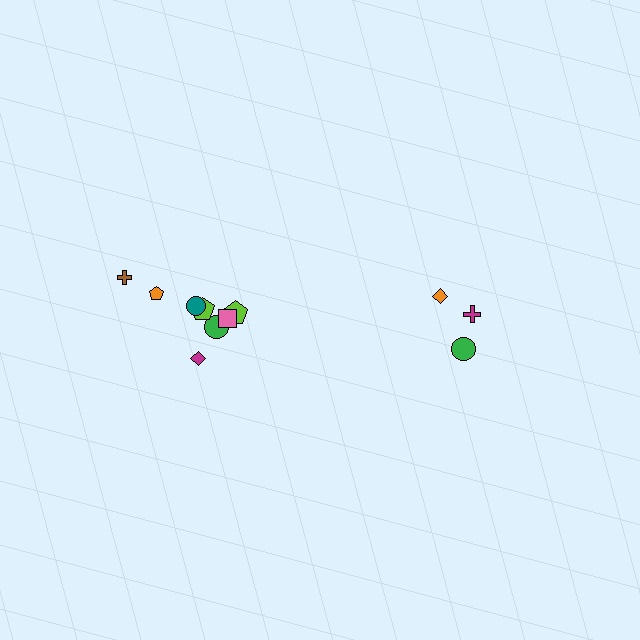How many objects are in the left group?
There are 8 objects.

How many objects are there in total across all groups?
There are 11 objects.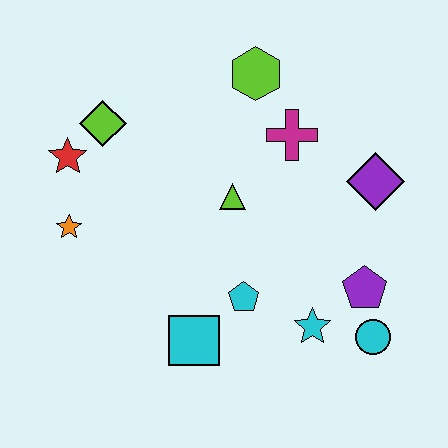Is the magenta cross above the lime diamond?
No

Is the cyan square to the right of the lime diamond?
Yes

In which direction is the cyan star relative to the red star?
The cyan star is to the right of the red star.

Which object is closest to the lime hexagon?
The magenta cross is closest to the lime hexagon.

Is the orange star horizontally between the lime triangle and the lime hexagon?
No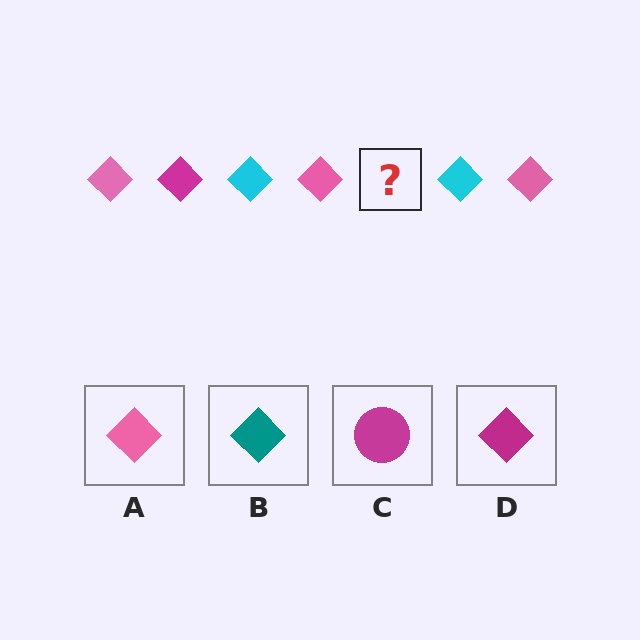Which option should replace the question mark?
Option D.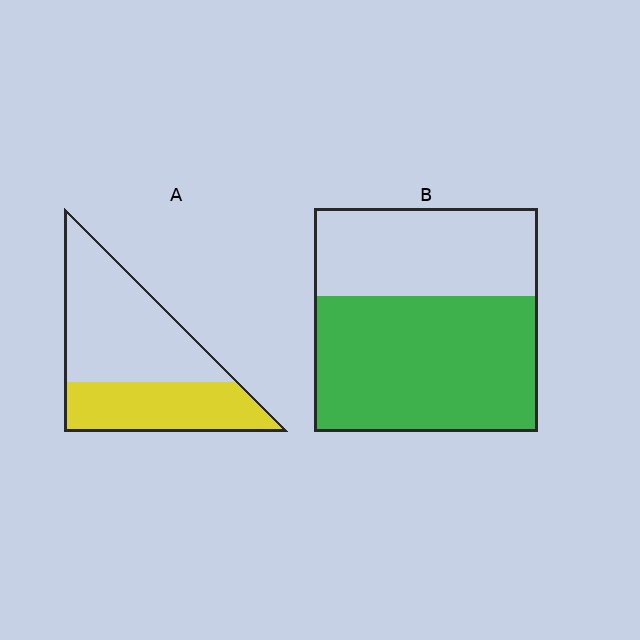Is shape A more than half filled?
No.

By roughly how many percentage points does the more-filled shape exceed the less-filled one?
By roughly 20 percentage points (B over A).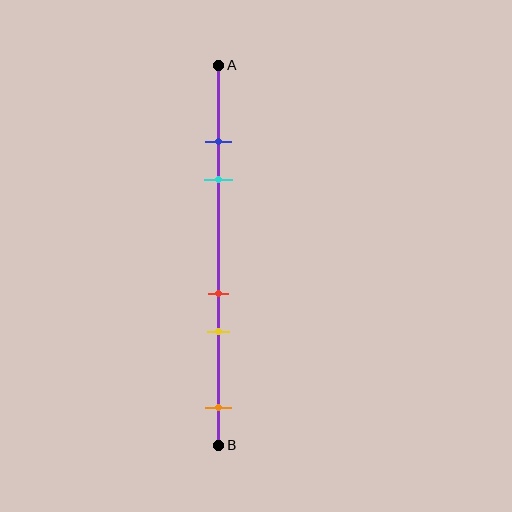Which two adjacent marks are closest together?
The blue and cyan marks are the closest adjacent pair.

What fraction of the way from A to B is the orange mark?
The orange mark is approximately 90% (0.9) of the way from A to B.